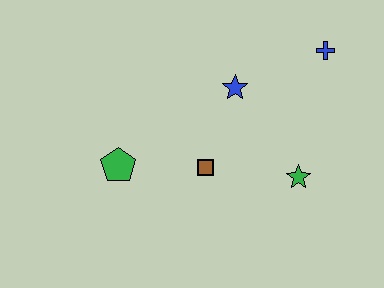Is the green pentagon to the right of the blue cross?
No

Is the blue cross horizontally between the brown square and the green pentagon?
No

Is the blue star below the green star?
No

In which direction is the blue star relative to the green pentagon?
The blue star is to the right of the green pentagon.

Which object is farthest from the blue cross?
The green pentagon is farthest from the blue cross.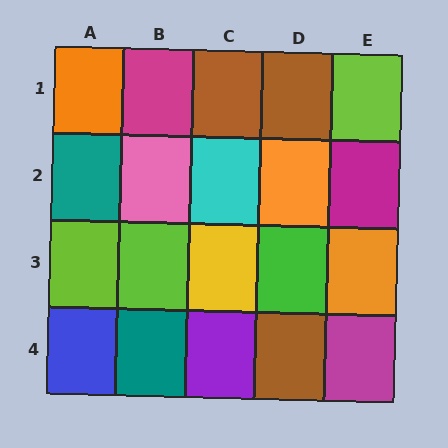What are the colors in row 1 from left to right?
Orange, magenta, brown, brown, lime.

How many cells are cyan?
1 cell is cyan.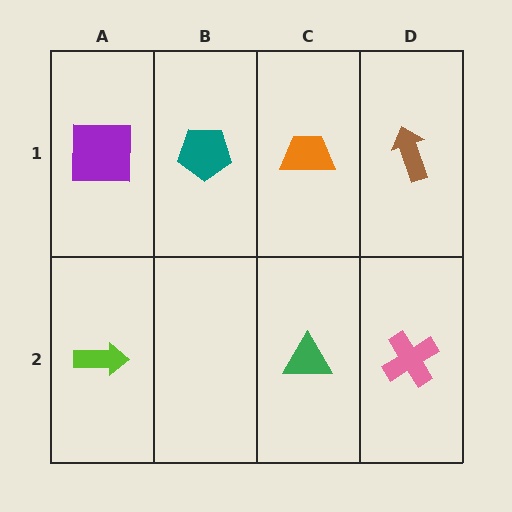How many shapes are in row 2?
3 shapes.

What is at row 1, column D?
A brown arrow.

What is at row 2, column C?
A green triangle.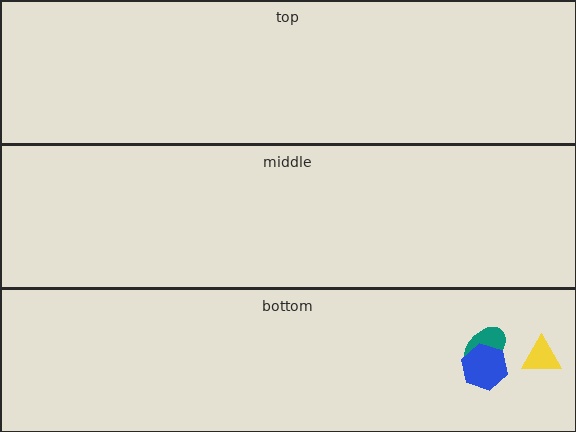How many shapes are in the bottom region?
3.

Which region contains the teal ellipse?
The bottom region.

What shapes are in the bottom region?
The yellow triangle, the teal ellipse, the blue hexagon.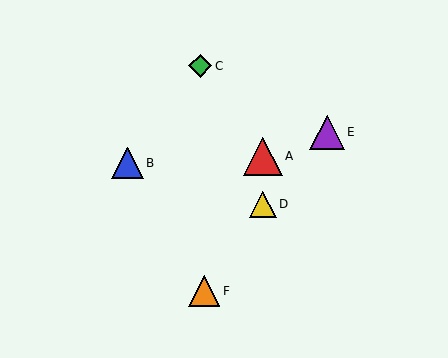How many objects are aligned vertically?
2 objects (A, D) are aligned vertically.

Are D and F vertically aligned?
No, D is at x≈263 and F is at x≈204.